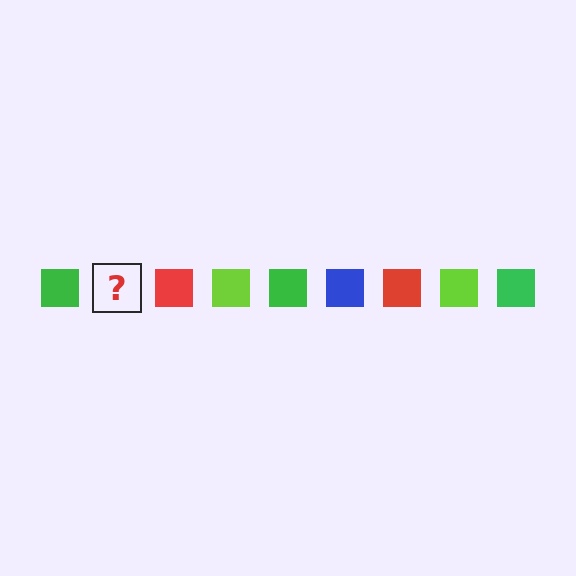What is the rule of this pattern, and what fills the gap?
The rule is that the pattern cycles through green, blue, red, lime squares. The gap should be filled with a blue square.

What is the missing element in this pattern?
The missing element is a blue square.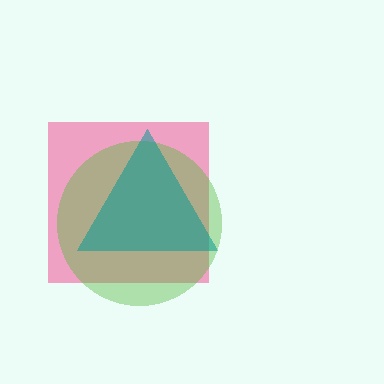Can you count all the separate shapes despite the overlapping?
Yes, there are 3 separate shapes.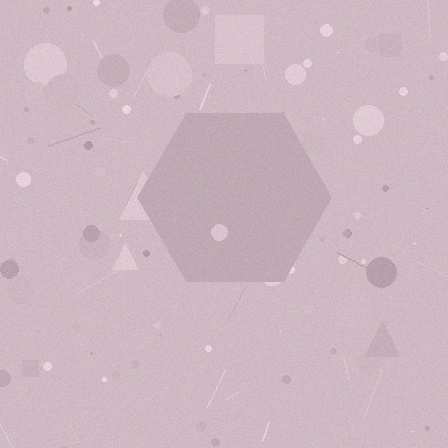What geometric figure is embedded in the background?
A hexagon is embedded in the background.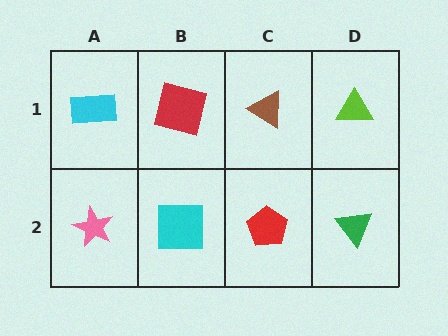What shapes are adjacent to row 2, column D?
A lime triangle (row 1, column D), a red pentagon (row 2, column C).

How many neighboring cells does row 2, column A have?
2.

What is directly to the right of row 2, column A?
A cyan square.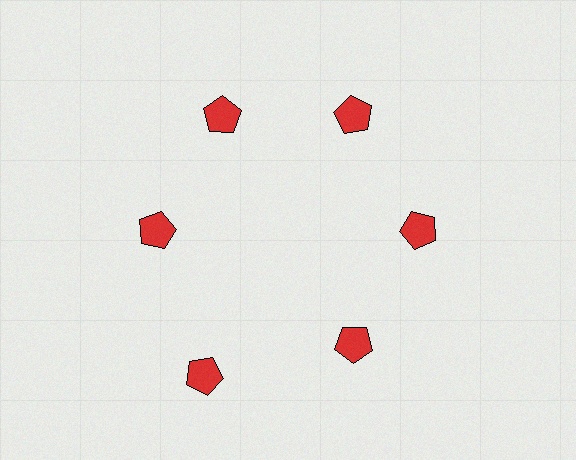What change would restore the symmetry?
The symmetry would be restored by moving it inward, back onto the ring so that all 6 pentagons sit at equal angles and equal distance from the center.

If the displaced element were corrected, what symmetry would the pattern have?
It would have 6-fold rotational symmetry — the pattern would map onto itself every 60 degrees.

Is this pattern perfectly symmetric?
No. The 6 red pentagons are arranged in a ring, but one element near the 7 o'clock position is pushed outward from the center, breaking the 6-fold rotational symmetry.